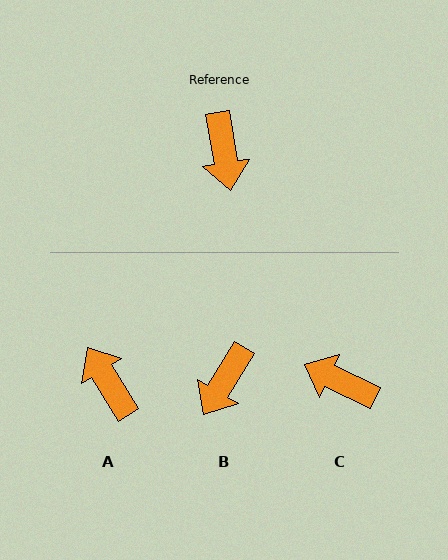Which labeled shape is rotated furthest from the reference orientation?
A, about 158 degrees away.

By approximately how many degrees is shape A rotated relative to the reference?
Approximately 158 degrees clockwise.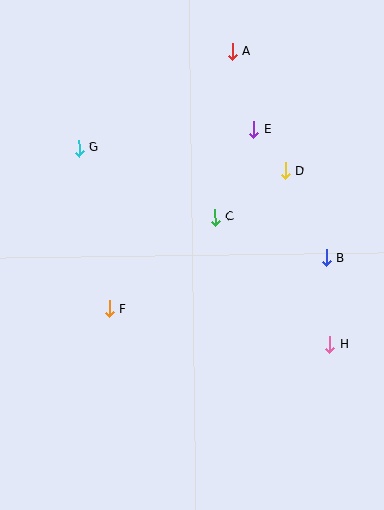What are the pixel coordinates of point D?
Point D is at (285, 171).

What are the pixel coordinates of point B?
Point B is at (326, 258).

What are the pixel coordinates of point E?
Point E is at (254, 129).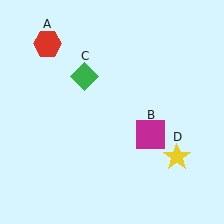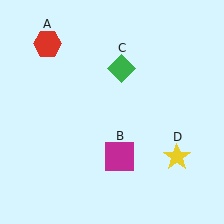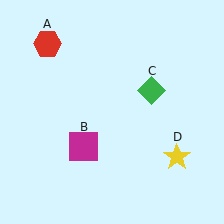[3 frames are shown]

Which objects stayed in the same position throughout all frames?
Red hexagon (object A) and yellow star (object D) remained stationary.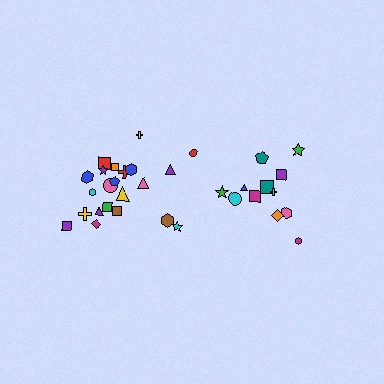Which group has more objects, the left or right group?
The left group.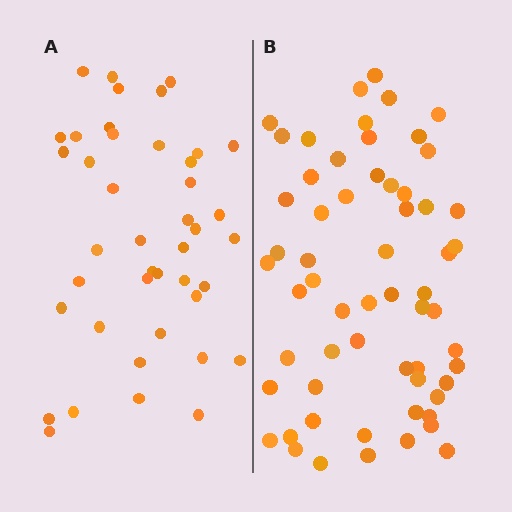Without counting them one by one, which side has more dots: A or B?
Region B (the right region) has more dots.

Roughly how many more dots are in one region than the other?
Region B has approximately 20 more dots than region A.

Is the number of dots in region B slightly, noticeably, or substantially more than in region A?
Region B has noticeably more, but not dramatically so. The ratio is roughly 1.4 to 1.